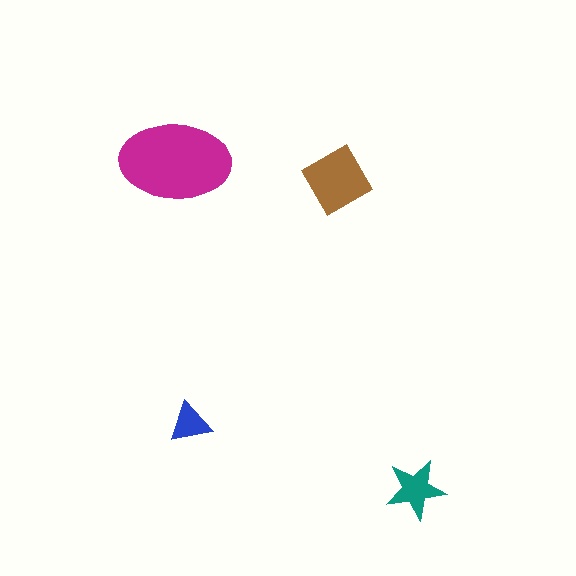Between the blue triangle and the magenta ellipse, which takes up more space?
The magenta ellipse.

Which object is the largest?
The magenta ellipse.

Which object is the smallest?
The blue triangle.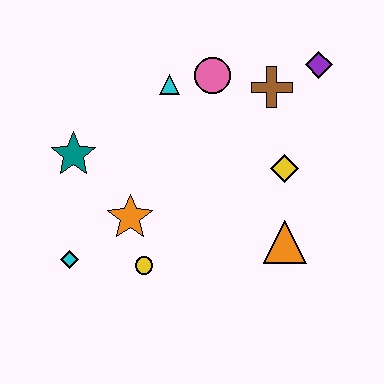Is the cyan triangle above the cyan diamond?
Yes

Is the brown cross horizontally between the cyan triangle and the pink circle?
No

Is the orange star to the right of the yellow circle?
No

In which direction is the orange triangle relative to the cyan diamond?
The orange triangle is to the right of the cyan diamond.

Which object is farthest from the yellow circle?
The purple diamond is farthest from the yellow circle.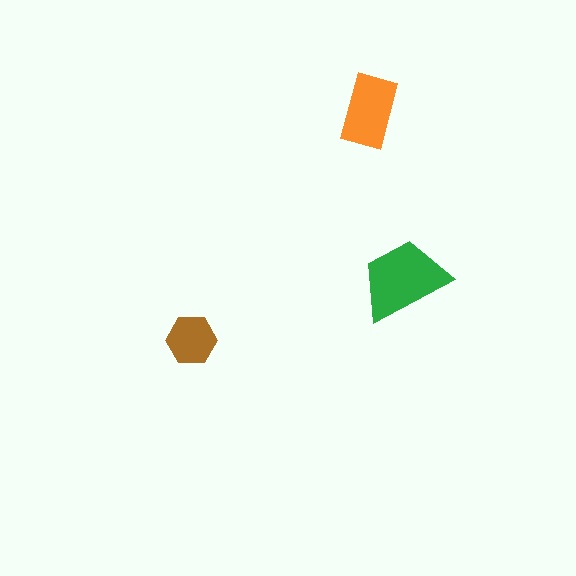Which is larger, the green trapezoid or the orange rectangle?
The green trapezoid.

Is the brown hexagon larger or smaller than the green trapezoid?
Smaller.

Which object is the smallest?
The brown hexagon.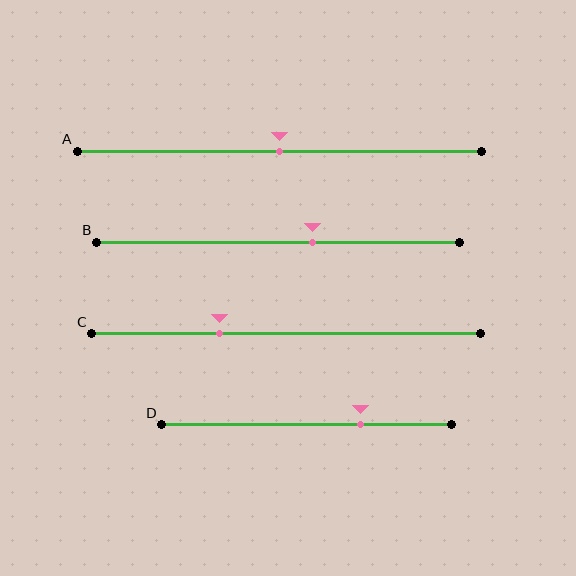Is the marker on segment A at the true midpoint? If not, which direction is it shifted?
Yes, the marker on segment A is at the true midpoint.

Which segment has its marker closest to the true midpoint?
Segment A has its marker closest to the true midpoint.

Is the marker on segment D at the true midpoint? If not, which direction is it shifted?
No, the marker on segment D is shifted to the right by about 19% of the segment length.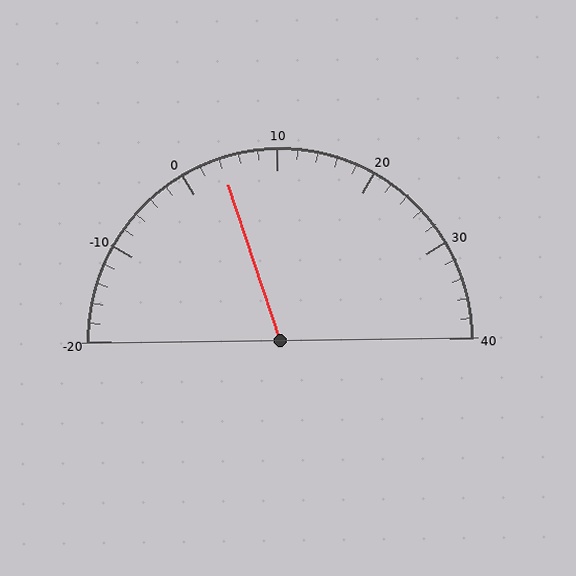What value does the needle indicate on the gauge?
The needle indicates approximately 4.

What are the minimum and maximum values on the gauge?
The gauge ranges from -20 to 40.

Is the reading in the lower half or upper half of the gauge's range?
The reading is in the lower half of the range (-20 to 40).